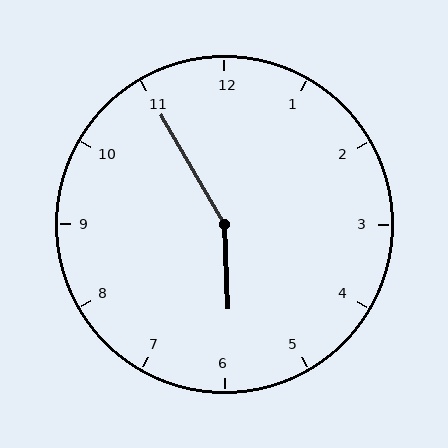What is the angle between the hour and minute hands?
Approximately 152 degrees.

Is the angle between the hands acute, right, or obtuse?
It is obtuse.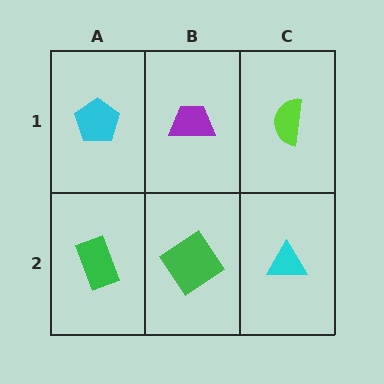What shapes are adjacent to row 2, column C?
A lime semicircle (row 1, column C), a green diamond (row 2, column B).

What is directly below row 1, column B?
A green diamond.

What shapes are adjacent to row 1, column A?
A green rectangle (row 2, column A), a purple trapezoid (row 1, column B).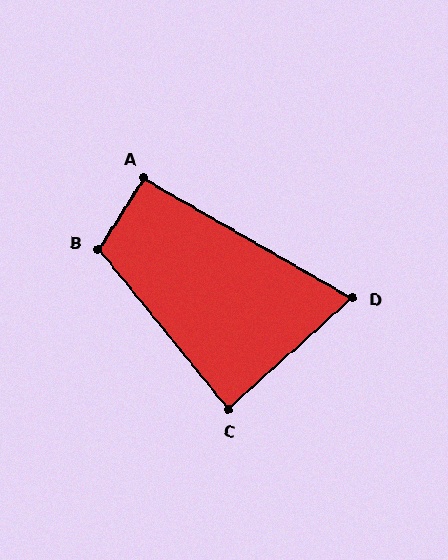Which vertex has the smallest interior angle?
D, at approximately 72 degrees.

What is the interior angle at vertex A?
Approximately 93 degrees (approximately right).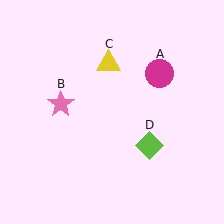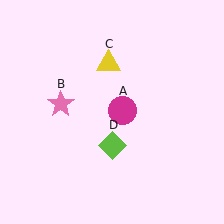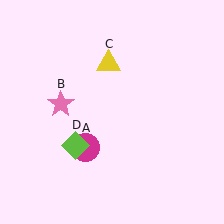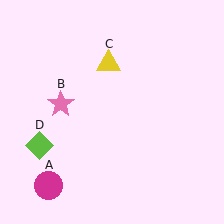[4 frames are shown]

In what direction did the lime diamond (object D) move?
The lime diamond (object D) moved left.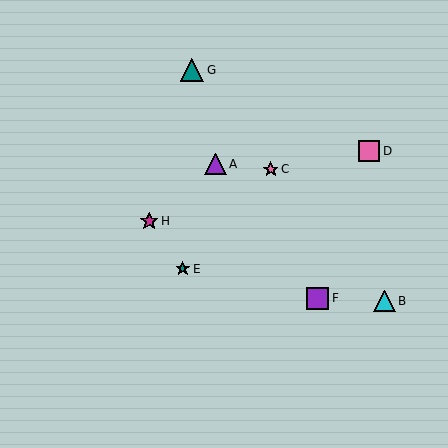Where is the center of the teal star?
The center of the teal star is at (183, 269).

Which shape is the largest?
The teal triangle (labeled G) is the largest.